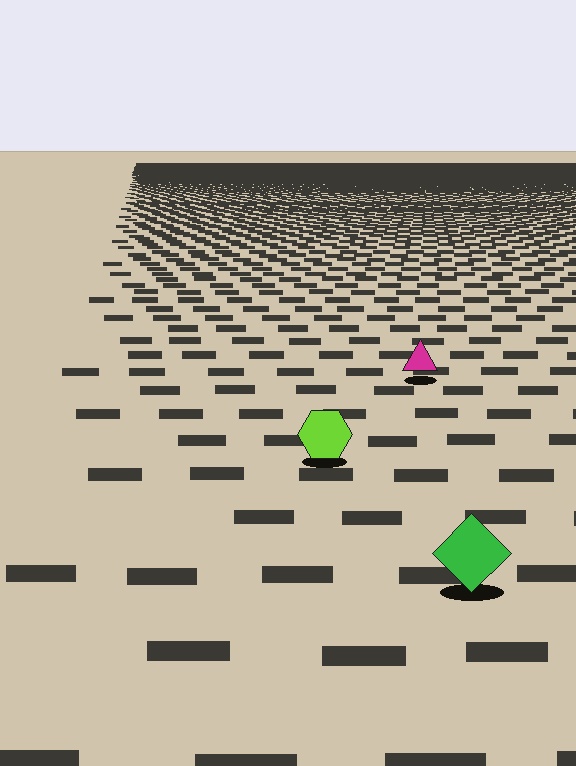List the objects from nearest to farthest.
From nearest to farthest: the green diamond, the lime hexagon, the magenta triangle.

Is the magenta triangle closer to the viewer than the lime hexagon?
No. The lime hexagon is closer — you can tell from the texture gradient: the ground texture is coarser near it.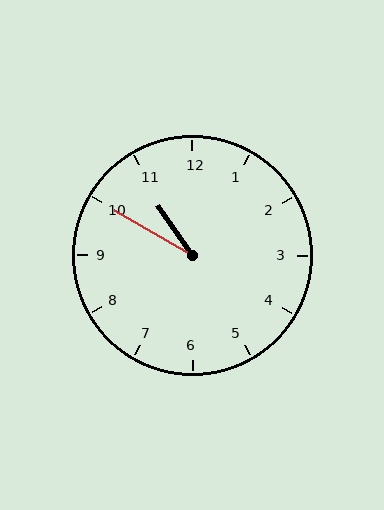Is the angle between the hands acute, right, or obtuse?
It is acute.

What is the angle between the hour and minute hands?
Approximately 25 degrees.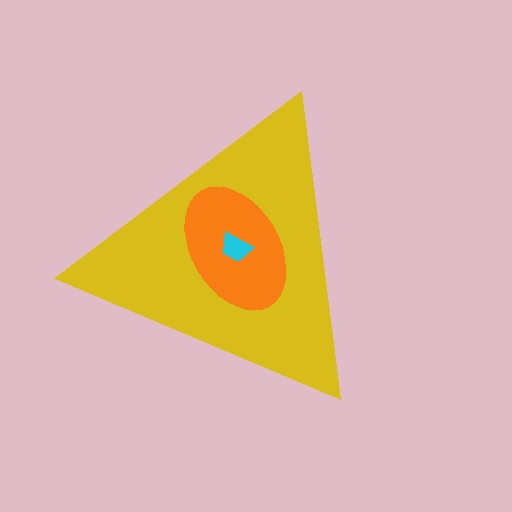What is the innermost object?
The cyan trapezoid.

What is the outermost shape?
The yellow triangle.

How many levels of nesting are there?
3.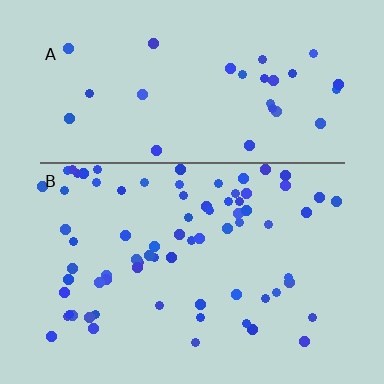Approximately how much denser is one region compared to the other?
Approximately 2.4× — region B over region A.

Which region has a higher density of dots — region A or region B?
B (the bottom).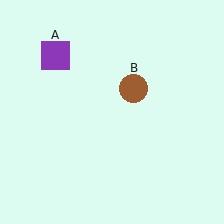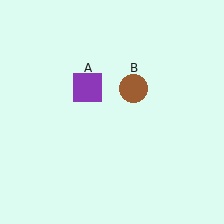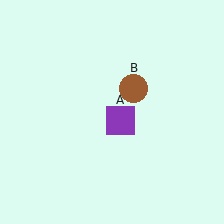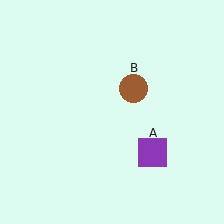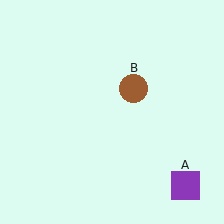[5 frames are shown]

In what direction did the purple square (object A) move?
The purple square (object A) moved down and to the right.